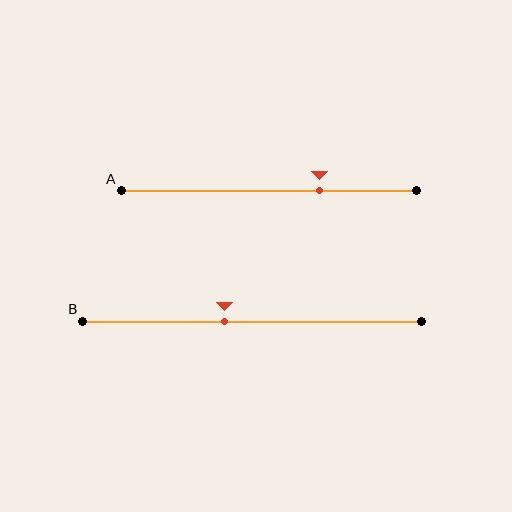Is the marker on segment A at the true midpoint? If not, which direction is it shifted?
No, the marker on segment A is shifted to the right by about 17% of the segment length.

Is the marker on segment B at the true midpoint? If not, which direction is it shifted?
No, the marker on segment B is shifted to the left by about 8% of the segment length.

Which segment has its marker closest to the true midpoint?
Segment B has its marker closest to the true midpoint.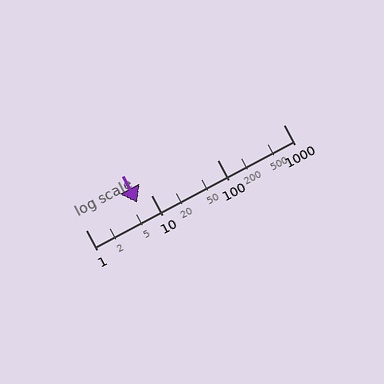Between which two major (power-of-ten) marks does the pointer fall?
The pointer is between 1 and 10.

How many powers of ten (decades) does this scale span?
The scale spans 3 decades, from 1 to 1000.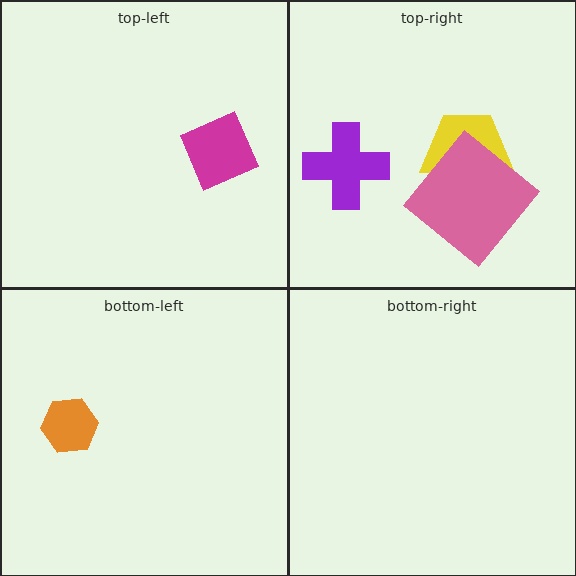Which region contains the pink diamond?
The top-right region.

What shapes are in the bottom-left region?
The orange hexagon.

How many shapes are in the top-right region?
3.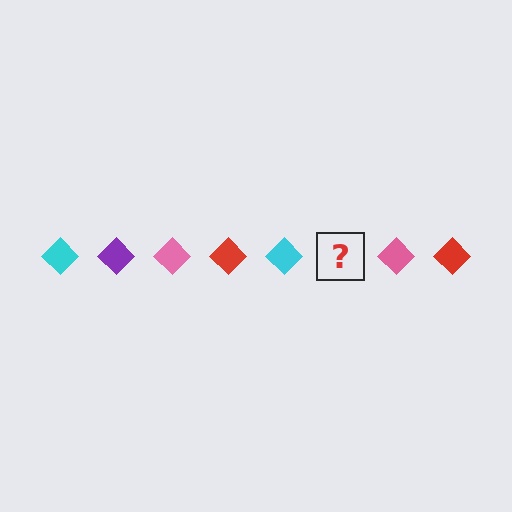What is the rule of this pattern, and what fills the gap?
The rule is that the pattern cycles through cyan, purple, pink, red diamonds. The gap should be filled with a purple diamond.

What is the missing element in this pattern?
The missing element is a purple diamond.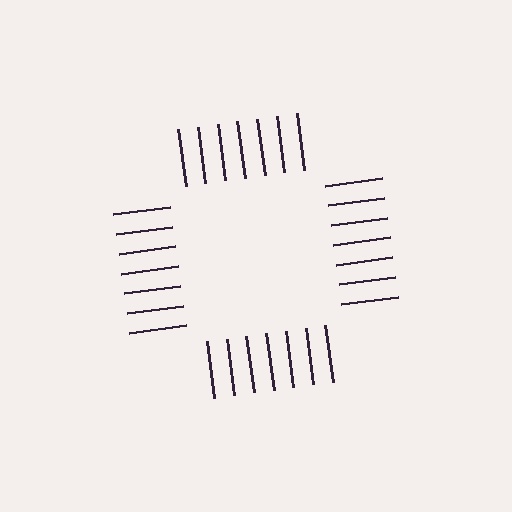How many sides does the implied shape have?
4 sides — the line-ends trace a square.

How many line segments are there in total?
28 — 7 along each of the 4 edges.